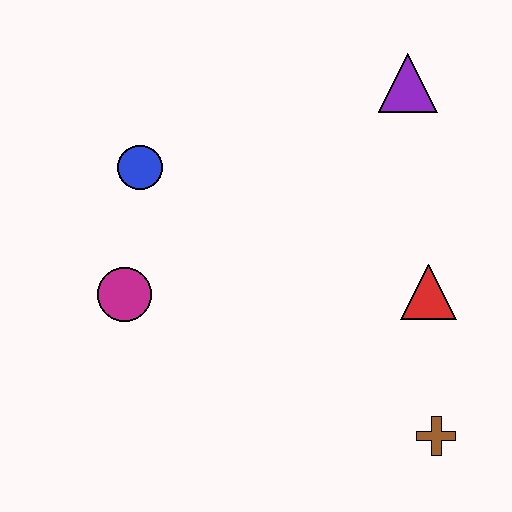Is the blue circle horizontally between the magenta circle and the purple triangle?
Yes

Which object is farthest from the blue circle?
The brown cross is farthest from the blue circle.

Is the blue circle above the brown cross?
Yes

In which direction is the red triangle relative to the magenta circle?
The red triangle is to the right of the magenta circle.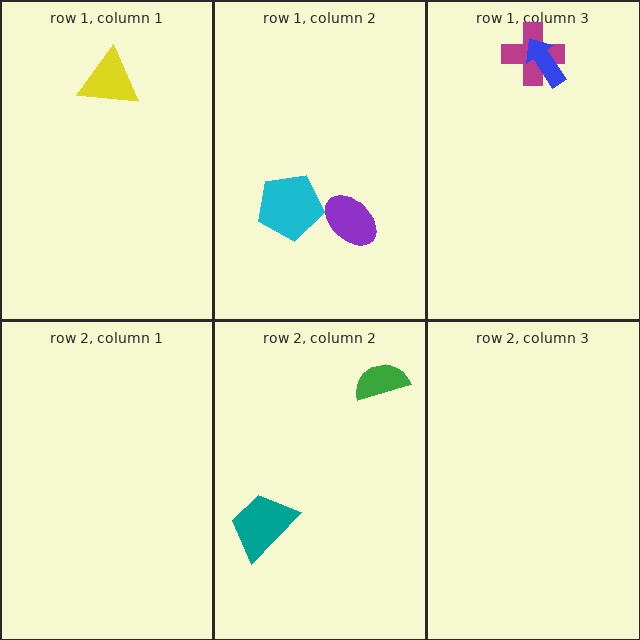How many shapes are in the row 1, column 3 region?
2.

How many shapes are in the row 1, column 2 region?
2.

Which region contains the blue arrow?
The row 1, column 3 region.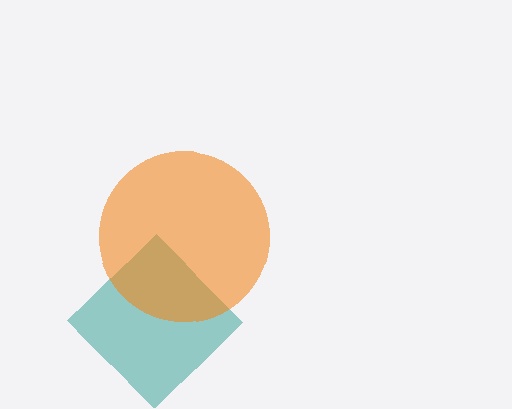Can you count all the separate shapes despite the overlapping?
Yes, there are 2 separate shapes.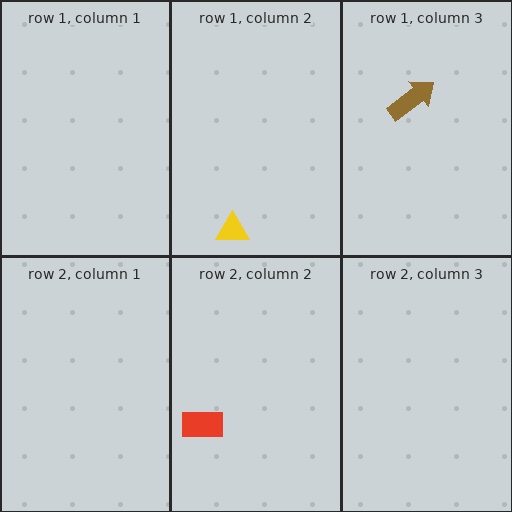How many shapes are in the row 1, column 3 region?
1.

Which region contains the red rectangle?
The row 2, column 2 region.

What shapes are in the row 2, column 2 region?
The red rectangle.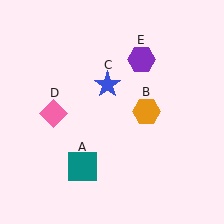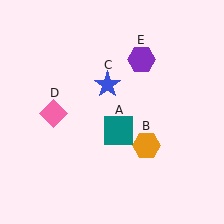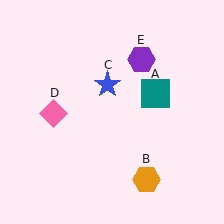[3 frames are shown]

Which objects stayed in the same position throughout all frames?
Blue star (object C) and pink diamond (object D) and purple hexagon (object E) remained stationary.